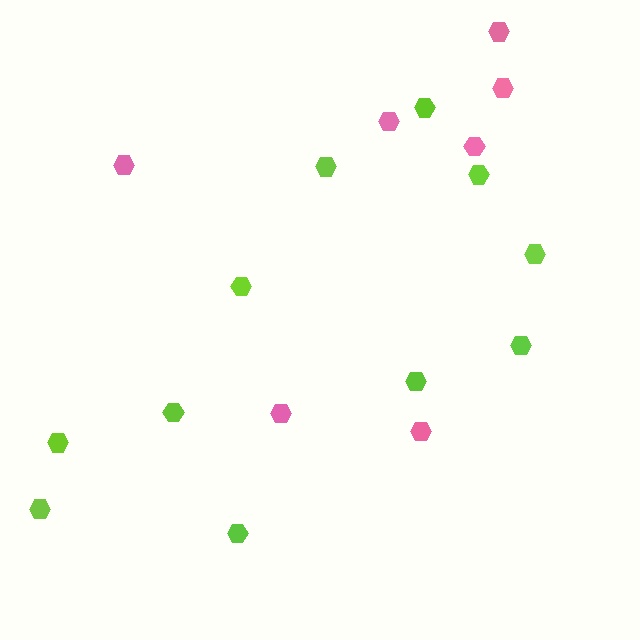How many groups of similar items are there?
There are 2 groups: one group of lime hexagons (11) and one group of pink hexagons (7).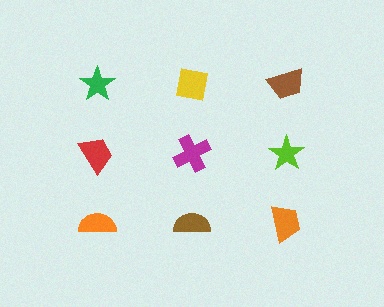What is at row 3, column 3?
An orange trapezoid.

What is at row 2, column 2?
A magenta cross.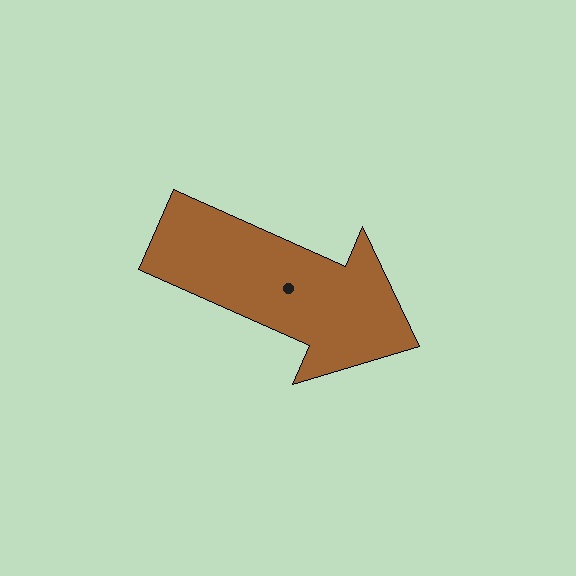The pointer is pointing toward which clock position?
Roughly 4 o'clock.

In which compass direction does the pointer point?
Southeast.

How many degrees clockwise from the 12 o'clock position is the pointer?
Approximately 114 degrees.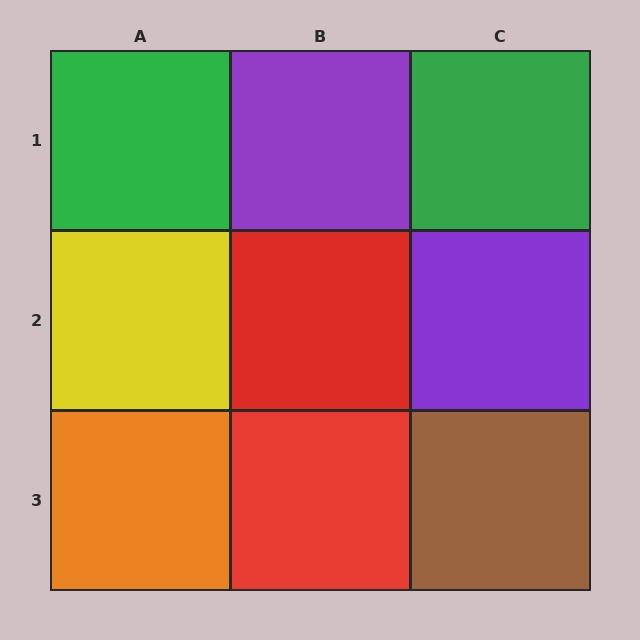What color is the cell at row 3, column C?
Brown.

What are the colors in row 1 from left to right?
Green, purple, green.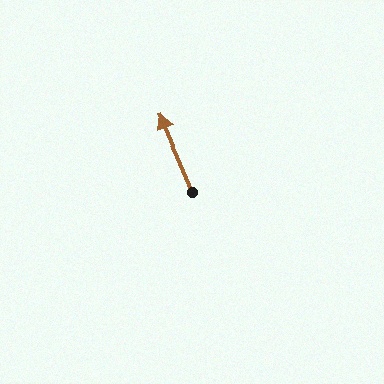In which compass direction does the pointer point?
Northwest.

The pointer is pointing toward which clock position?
Roughly 11 o'clock.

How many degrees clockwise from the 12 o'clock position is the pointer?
Approximately 337 degrees.